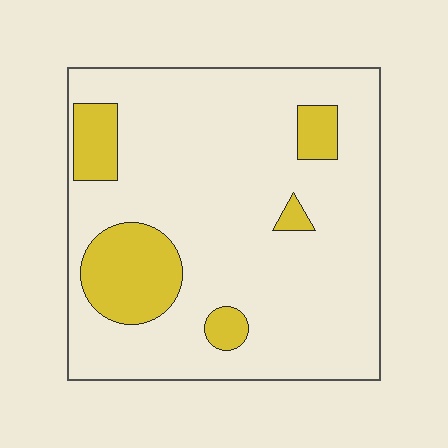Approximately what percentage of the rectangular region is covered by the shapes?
Approximately 15%.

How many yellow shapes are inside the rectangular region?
5.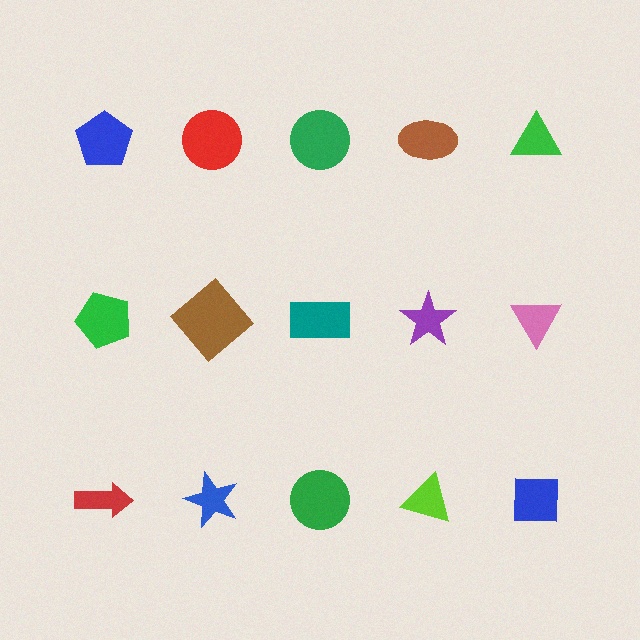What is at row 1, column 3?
A green circle.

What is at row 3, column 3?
A green circle.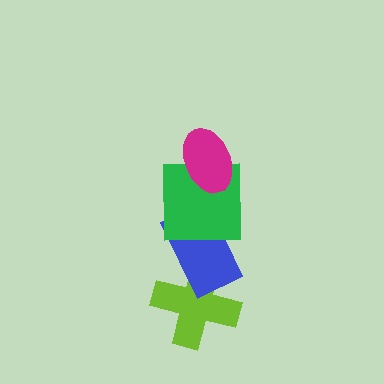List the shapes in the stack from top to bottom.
From top to bottom: the magenta ellipse, the green square, the blue rectangle, the lime cross.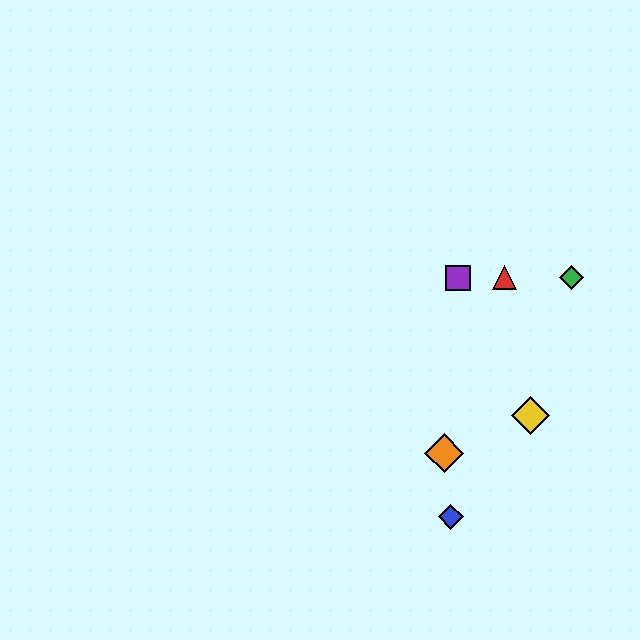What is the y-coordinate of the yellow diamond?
The yellow diamond is at y≈416.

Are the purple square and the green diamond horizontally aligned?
Yes, both are at y≈278.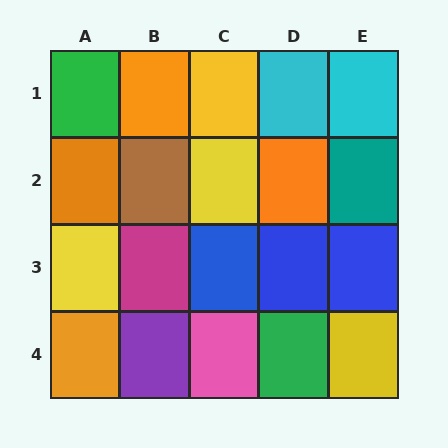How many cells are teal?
1 cell is teal.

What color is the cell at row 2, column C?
Yellow.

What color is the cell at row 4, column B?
Purple.